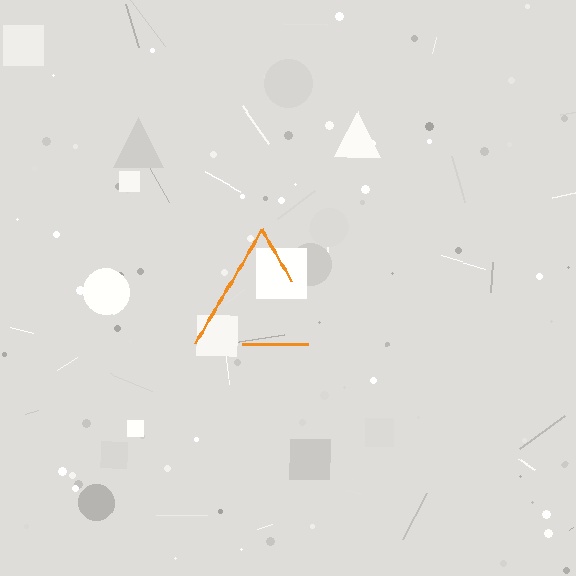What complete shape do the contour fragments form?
The contour fragments form a triangle.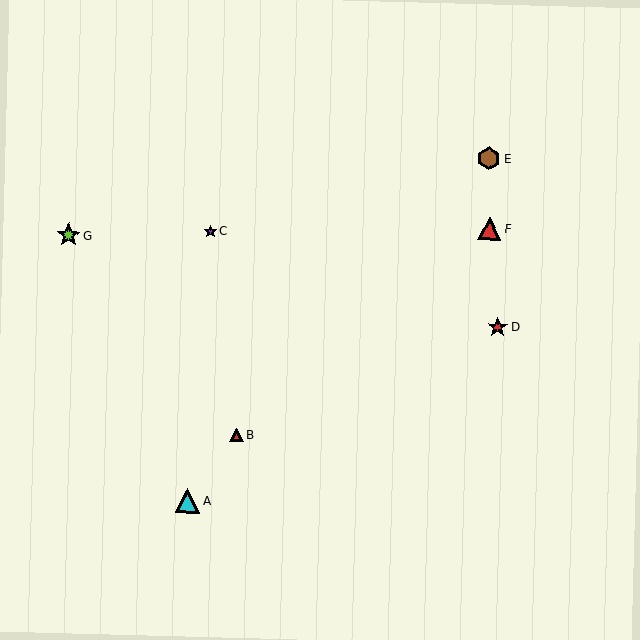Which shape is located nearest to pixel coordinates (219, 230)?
The purple star (labeled C) at (211, 232) is nearest to that location.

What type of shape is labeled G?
Shape G is a lime star.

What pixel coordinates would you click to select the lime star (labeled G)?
Click at (69, 235) to select the lime star G.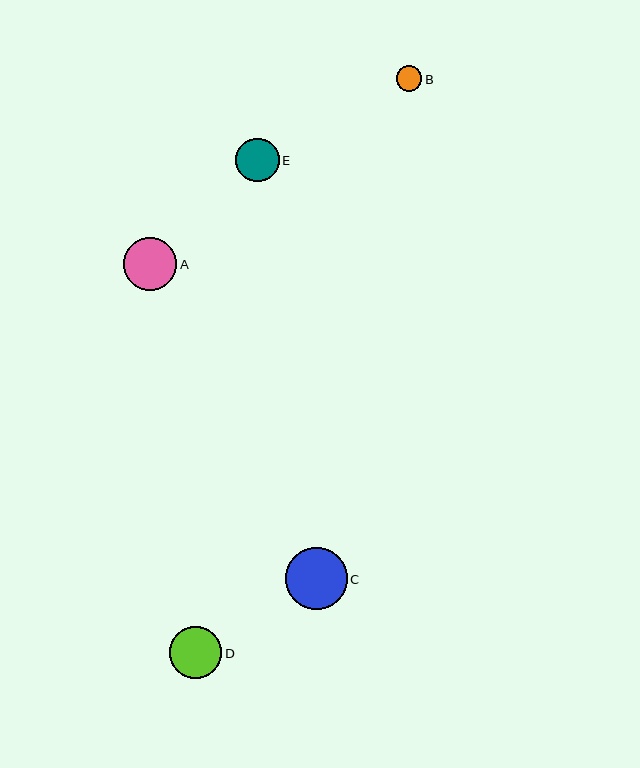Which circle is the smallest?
Circle B is the smallest with a size of approximately 26 pixels.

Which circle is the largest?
Circle C is the largest with a size of approximately 62 pixels.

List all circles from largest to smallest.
From largest to smallest: C, A, D, E, B.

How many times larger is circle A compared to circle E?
Circle A is approximately 1.2 times the size of circle E.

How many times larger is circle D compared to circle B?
Circle D is approximately 2.0 times the size of circle B.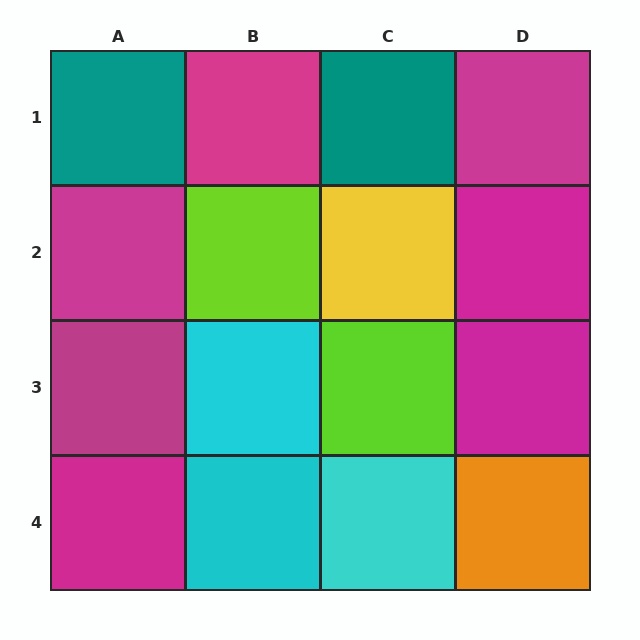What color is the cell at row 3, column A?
Magenta.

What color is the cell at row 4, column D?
Orange.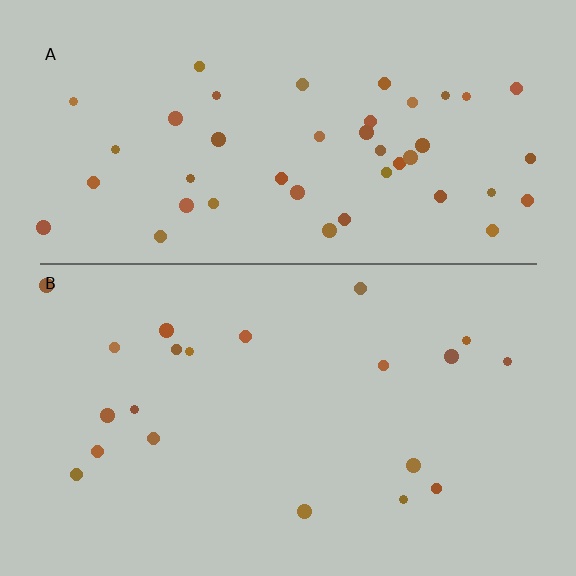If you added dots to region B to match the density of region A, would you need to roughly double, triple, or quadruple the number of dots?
Approximately double.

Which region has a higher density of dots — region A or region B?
A (the top).